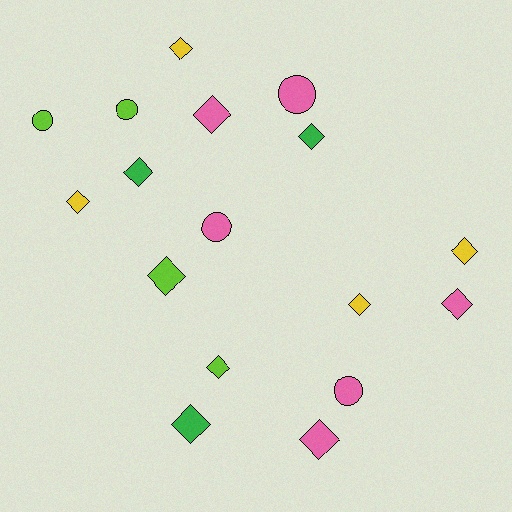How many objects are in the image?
There are 17 objects.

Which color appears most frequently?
Pink, with 6 objects.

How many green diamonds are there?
There are 3 green diamonds.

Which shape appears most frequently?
Diamond, with 12 objects.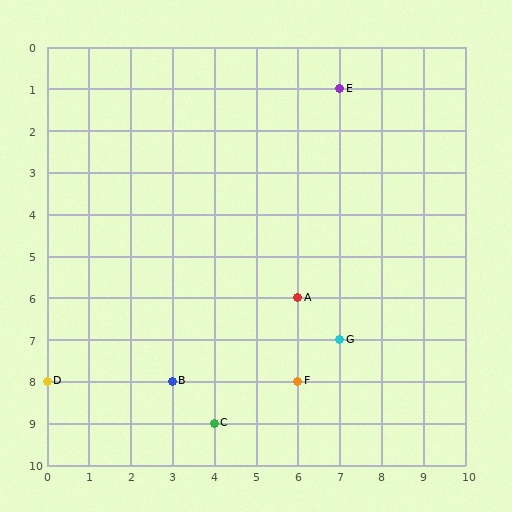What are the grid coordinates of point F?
Point F is at grid coordinates (6, 8).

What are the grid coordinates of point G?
Point G is at grid coordinates (7, 7).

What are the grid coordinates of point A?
Point A is at grid coordinates (6, 6).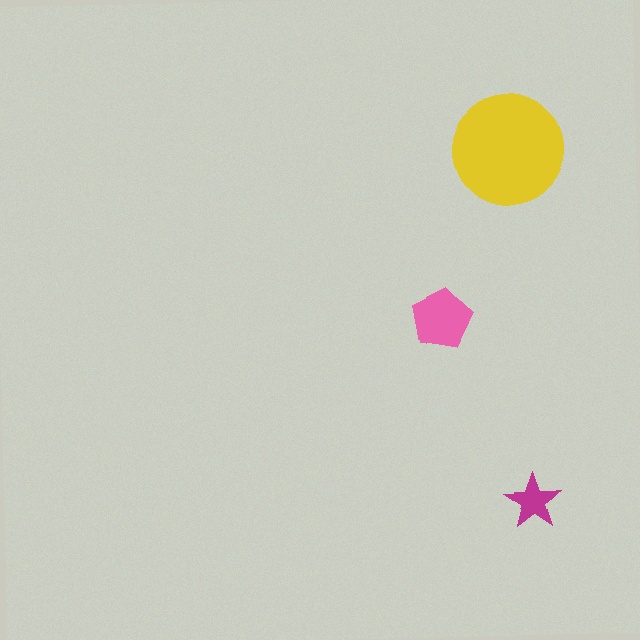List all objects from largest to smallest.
The yellow circle, the pink pentagon, the magenta star.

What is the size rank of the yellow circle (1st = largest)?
1st.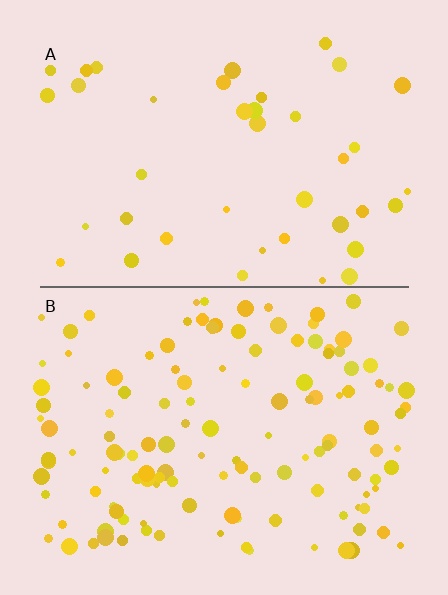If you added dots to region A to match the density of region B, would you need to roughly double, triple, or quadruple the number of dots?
Approximately triple.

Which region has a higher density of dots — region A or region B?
B (the bottom).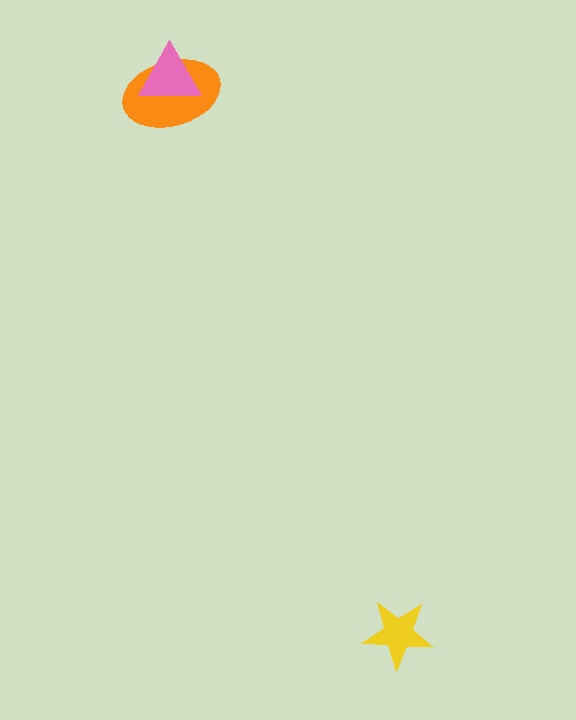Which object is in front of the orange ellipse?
The pink triangle is in front of the orange ellipse.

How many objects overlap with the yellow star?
0 objects overlap with the yellow star.